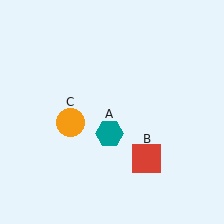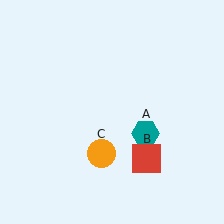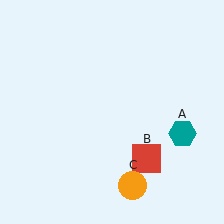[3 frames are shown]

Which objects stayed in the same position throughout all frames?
Red square (object B) remained stationary.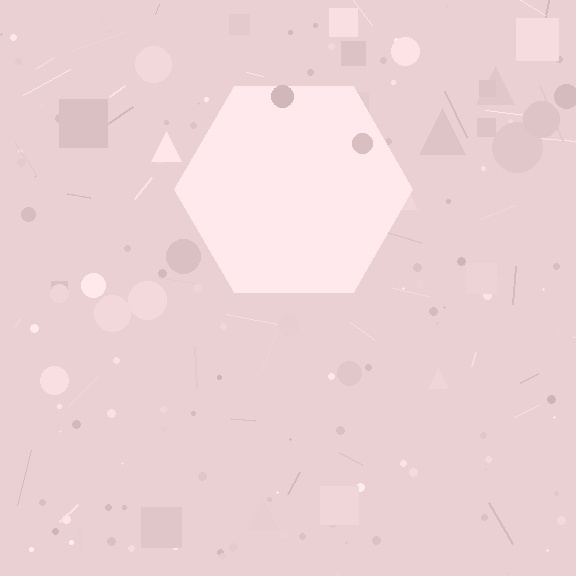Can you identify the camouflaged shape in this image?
The camouflaged shape is a hexagon.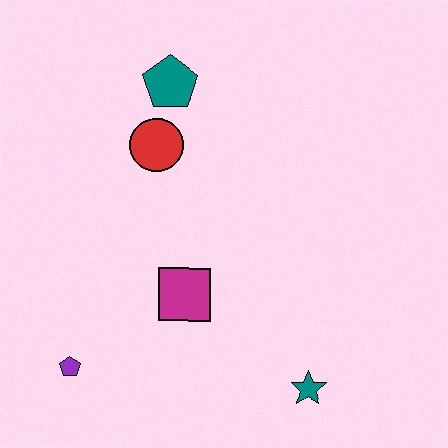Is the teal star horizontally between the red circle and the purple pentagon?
No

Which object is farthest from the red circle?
The teal star is farthest from the red circle.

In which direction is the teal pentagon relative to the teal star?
The teal pentagon is above the teal star.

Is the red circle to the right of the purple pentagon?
Yes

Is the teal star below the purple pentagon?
Yes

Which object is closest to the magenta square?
The purple pentagon is closest to the magenta square.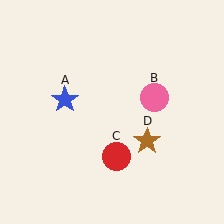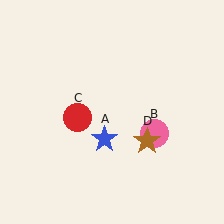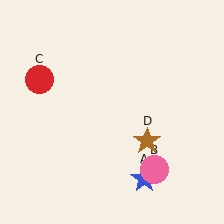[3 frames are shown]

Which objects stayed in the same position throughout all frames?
Brown star (object D) remained stationary.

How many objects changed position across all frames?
3 objects changed position: blue star (object A), pink circle (object B), red circle (object C).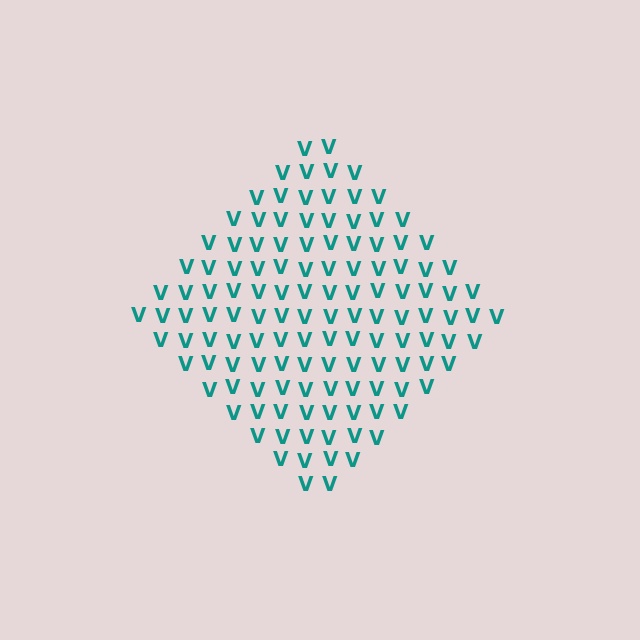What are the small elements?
The small elements are letter V's.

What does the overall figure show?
The overall figure shows a diamond.